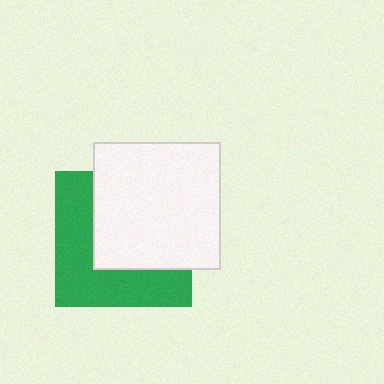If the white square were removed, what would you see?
You would see the complete green square.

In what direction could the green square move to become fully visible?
The green square could move toward the lower-left. That would shift it out from behind the white square entirely.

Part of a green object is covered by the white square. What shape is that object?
It is a square.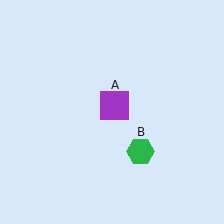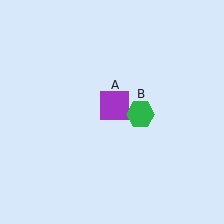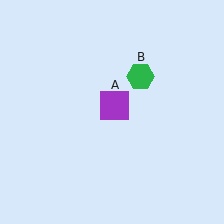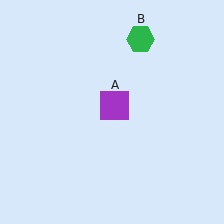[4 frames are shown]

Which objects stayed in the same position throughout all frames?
Purple square (object A) remained stationary.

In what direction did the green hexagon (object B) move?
The green hexagon (object B) moved up.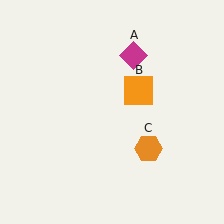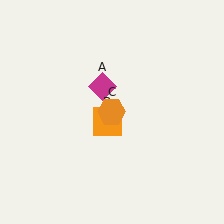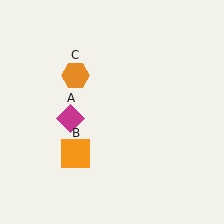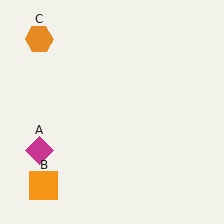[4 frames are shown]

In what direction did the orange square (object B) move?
The orange square (object B) moved down and to the left.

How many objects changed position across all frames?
3 objects changed position: magenta diamond (object A), orange square (object B), orange hexagon (object C).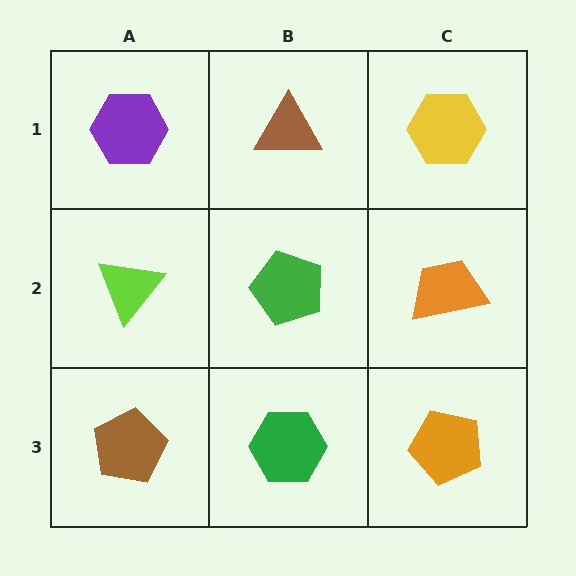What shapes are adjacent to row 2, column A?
A purple hexagon (row 1, column A), a brown pentagon (row 3, column A), a green pentagon (row 2, column B).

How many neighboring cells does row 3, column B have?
3.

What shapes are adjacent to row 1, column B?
A green pentagon (row 2, column B), a purple hexagon (row 1, column A), a yellow hexagon (row 1, column C).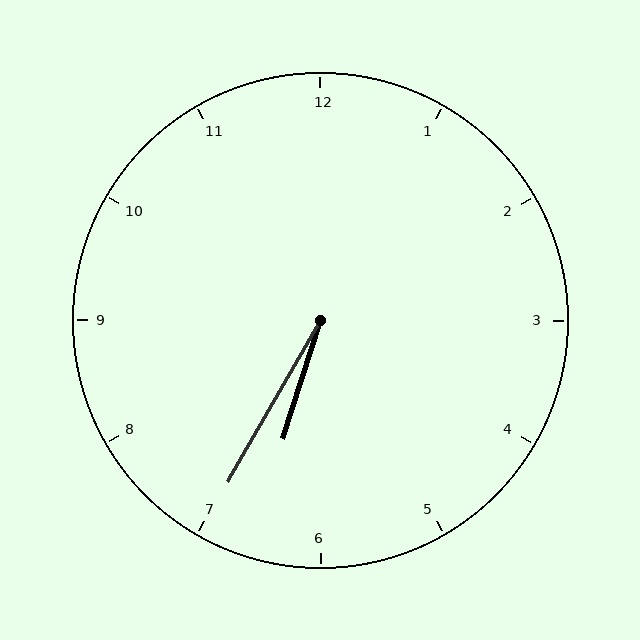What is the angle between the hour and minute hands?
Approximately 12 degrees.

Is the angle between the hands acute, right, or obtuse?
It is acute.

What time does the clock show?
6:35.